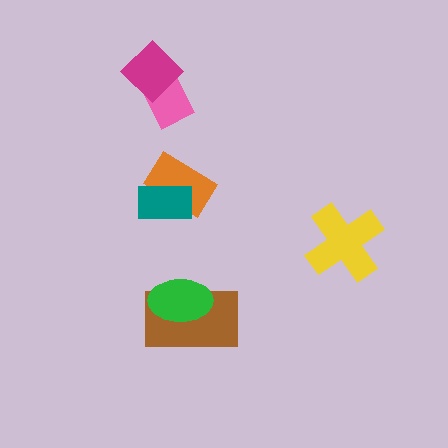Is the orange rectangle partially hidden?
Yes, it is partially covered by another shape.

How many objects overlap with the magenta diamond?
1 object overlaps with the magenta diamond.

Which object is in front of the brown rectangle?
The green ellipse is in front of the brown rectangle.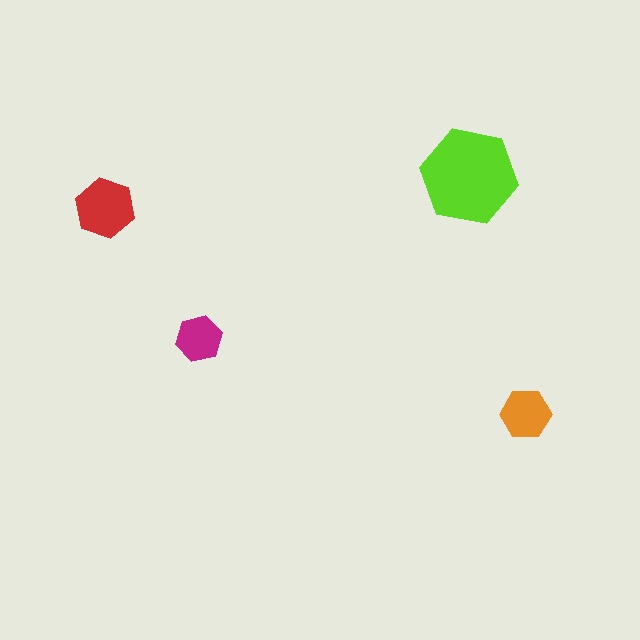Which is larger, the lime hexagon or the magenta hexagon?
The lime one.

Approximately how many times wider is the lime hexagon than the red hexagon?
About 1.5 times wider.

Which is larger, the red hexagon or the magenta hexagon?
The red one.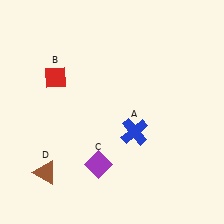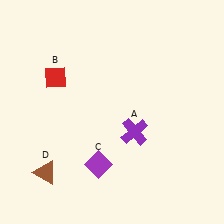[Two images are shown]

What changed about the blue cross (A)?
In Image 1, A is blue. In Image 2, it changed to purple.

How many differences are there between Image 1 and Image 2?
There is 1 difference between the two images.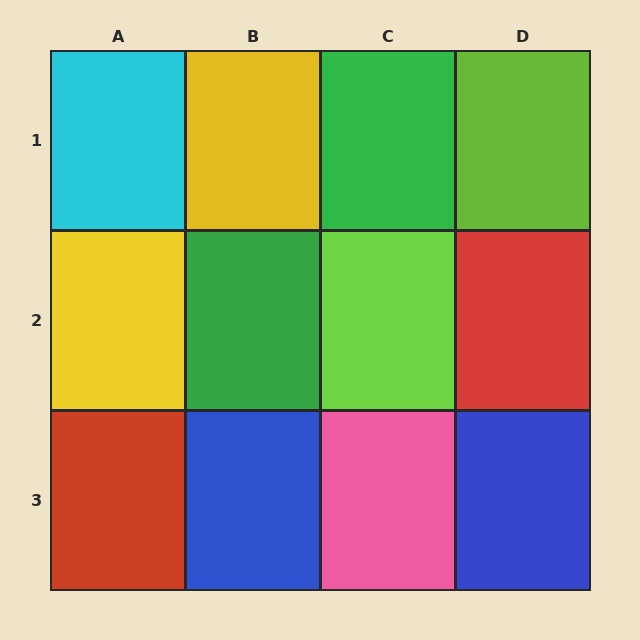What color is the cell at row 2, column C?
Lime.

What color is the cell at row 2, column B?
Green.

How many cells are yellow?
2 cells are yellow.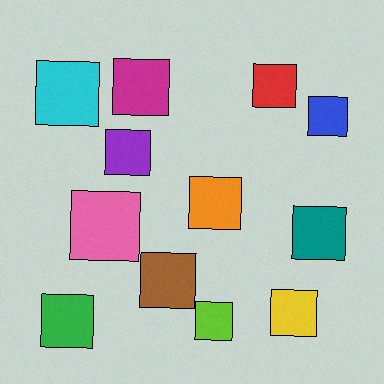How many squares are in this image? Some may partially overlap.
There are 12 squares.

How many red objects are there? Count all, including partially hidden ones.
There is 1 red object.